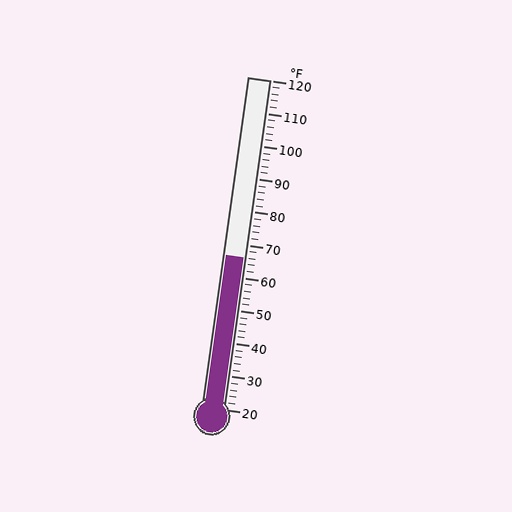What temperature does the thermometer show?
The thermometer shows approximately 66°F.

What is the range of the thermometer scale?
The thermometer scale ranges from 20°F to 120°F.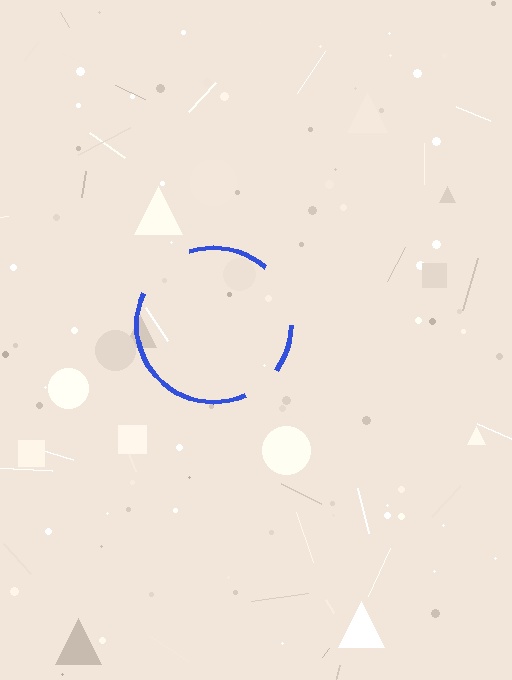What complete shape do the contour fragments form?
The contour fragments form a circle.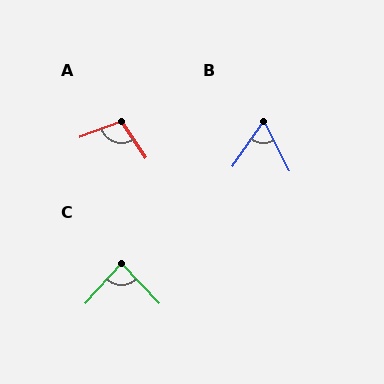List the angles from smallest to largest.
B (62°), C (86°), A (103°).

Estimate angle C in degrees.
Approximately 86 degrees.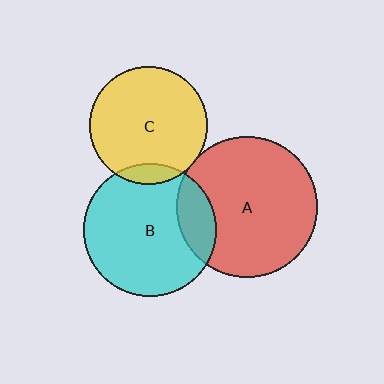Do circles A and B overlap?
Yes.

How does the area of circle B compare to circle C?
Approximately 1.3 times.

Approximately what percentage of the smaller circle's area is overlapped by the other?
Approximately 15%.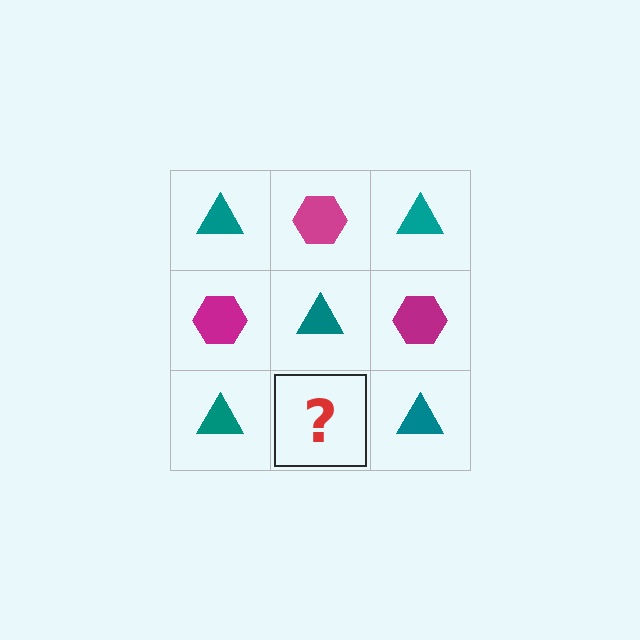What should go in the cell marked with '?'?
The missing cell should contain a magenta hexagon.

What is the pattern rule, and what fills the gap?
The rule is that it alternates teal triangle and magenta hexagon in a checkerboard pattern. The gap should be filled with a magenta hexagon.